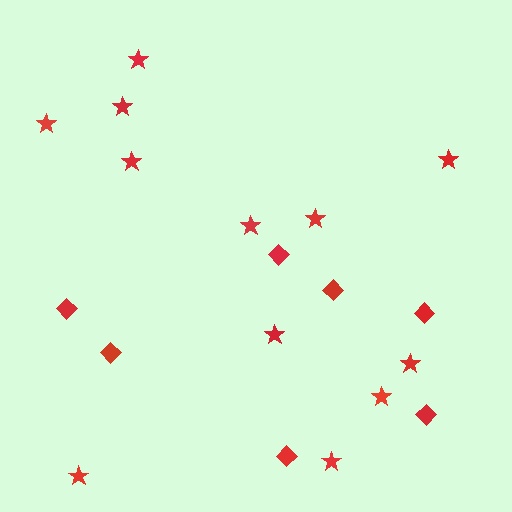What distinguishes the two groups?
There are 2 groups: one group of diamonds (7) and one group of stars (12).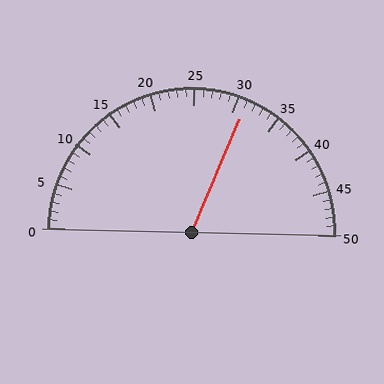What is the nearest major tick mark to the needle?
The nearest major tick mark is 30.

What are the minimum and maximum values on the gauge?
The gauge ranges from 0 to 50.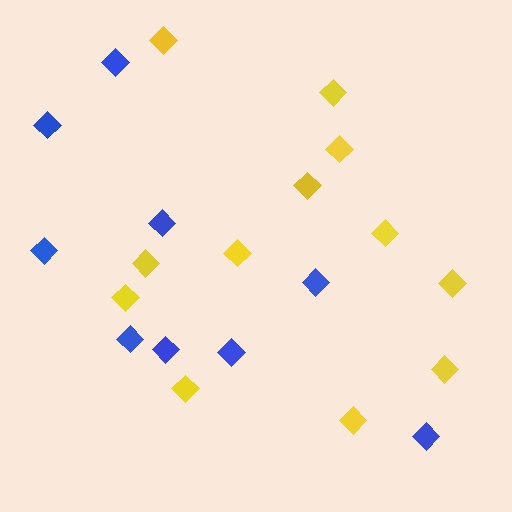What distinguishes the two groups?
There are 2 groups: one group of blue diamonds (9) and one group of yellow diamonds (12).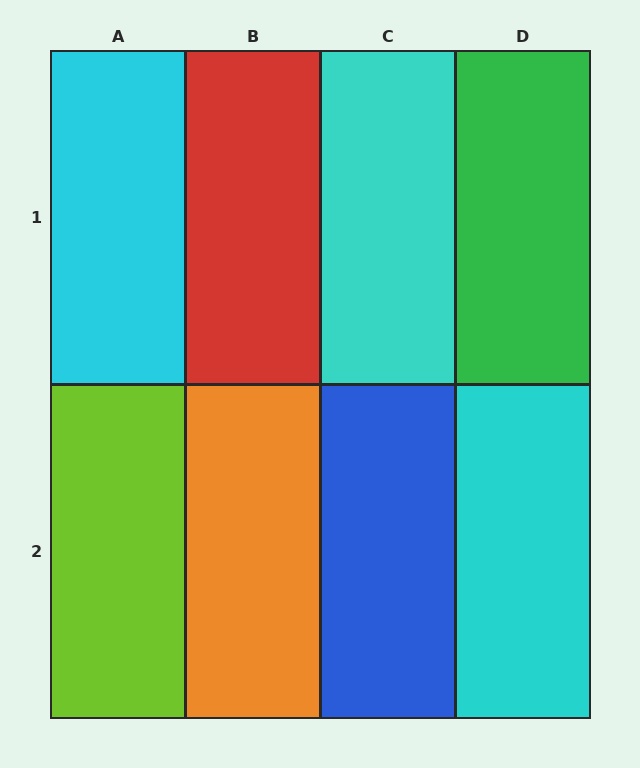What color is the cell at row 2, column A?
Lime.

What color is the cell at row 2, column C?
Blue.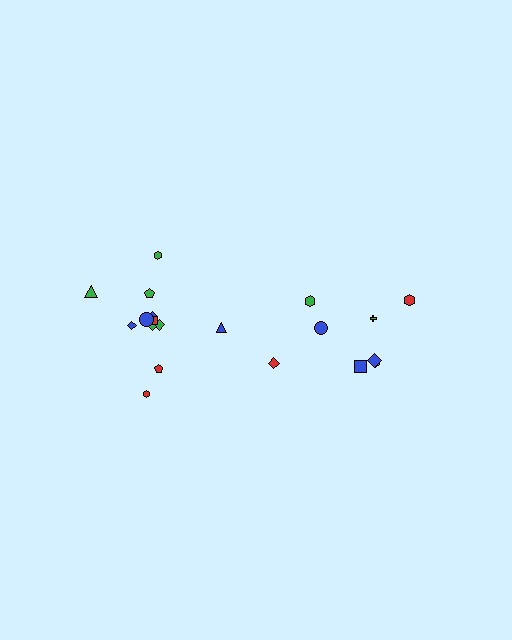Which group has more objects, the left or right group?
The left group.